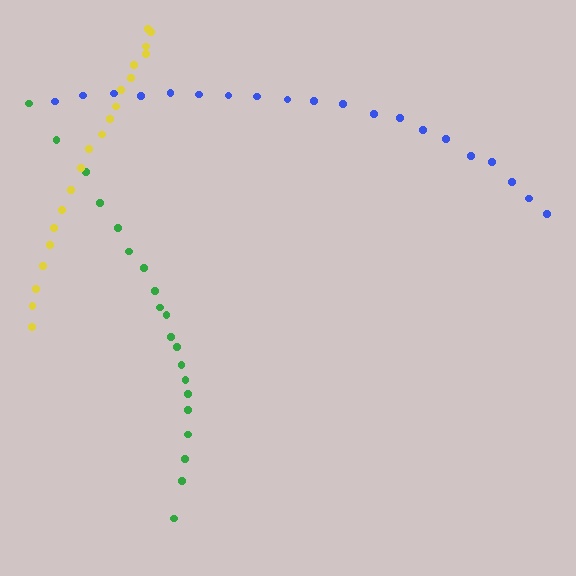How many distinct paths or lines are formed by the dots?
There are 3 distinct paths.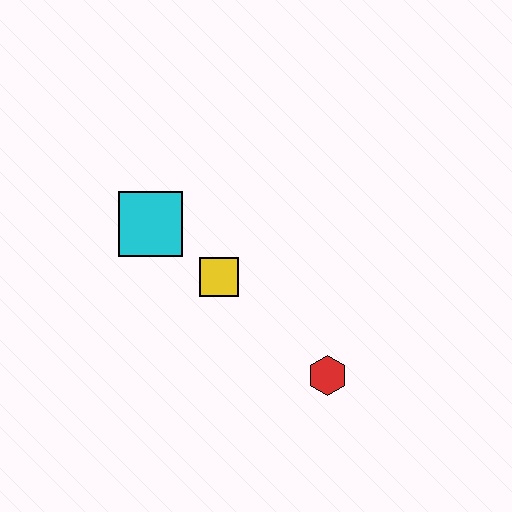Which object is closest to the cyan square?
The yellow square is closest to the cyan square.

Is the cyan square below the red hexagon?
No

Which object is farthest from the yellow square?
The red hexagon is farthest from the yellow square.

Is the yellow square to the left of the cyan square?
No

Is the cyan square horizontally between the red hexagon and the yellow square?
No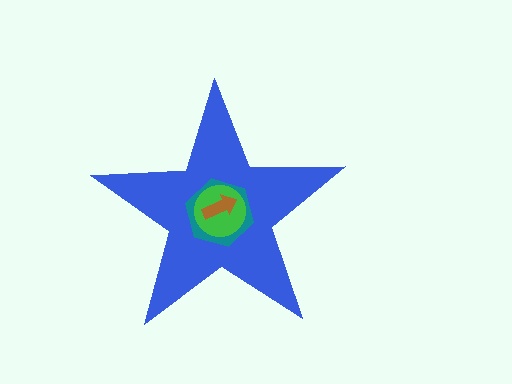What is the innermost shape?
The brown arrow.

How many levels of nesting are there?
4.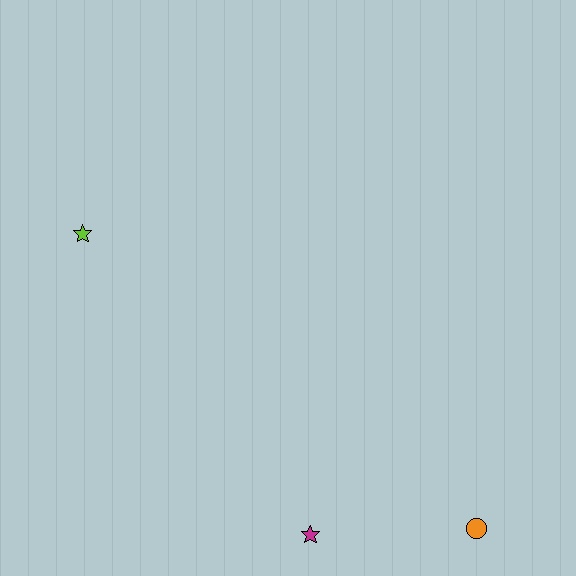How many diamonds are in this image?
There are no diamonds.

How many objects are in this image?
There are 3 objects.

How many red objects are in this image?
There are no red objects.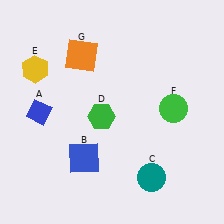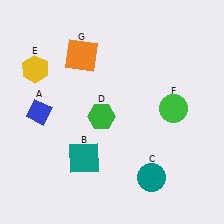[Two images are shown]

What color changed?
The square (B) changed from blue in Image 1 to teal in Image 2.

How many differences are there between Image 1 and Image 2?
There is 1 difference between the two images.